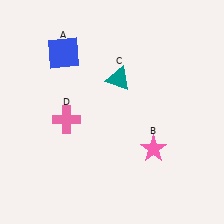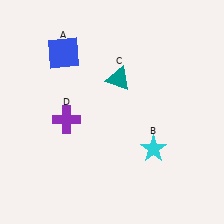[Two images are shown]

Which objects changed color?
B changed from pink to cyan. D changed from pink to purple.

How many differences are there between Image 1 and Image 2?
There are 2 differences between the two images.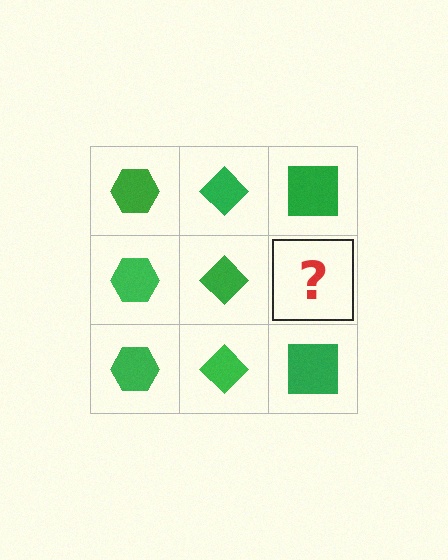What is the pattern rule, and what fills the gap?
The rule is that each column has a consistent shape. The gap should be filled with a green square.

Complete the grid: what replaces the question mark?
The question mark should be replaced with a green square.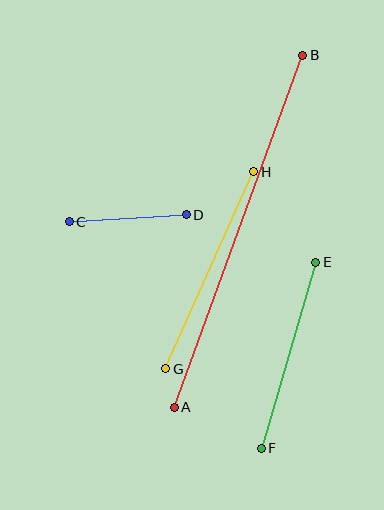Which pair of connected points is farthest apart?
Points A and B are farthest apart.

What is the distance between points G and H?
The distance is approximately 216 pixels.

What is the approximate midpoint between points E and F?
The midpoint is at approximately (289, 355) pixels.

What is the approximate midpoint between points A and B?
The midpoint is at approximately (239, 231) pixels.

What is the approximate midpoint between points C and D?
The midpoint is at approximately (128, 218) pixels.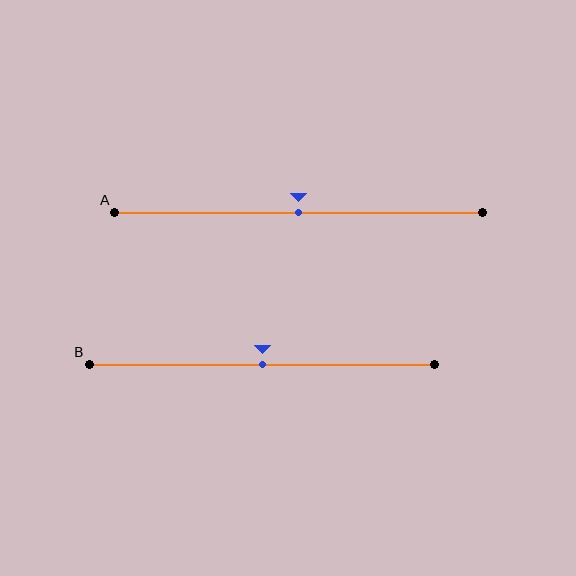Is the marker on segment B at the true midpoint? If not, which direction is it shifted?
Yes, the marker on segment B is at the true midpoint.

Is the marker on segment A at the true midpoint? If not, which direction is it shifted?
Yes, the marker on segment A is at the true midpoint.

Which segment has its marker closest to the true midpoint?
Segment A has its marker closest to the true midpoint.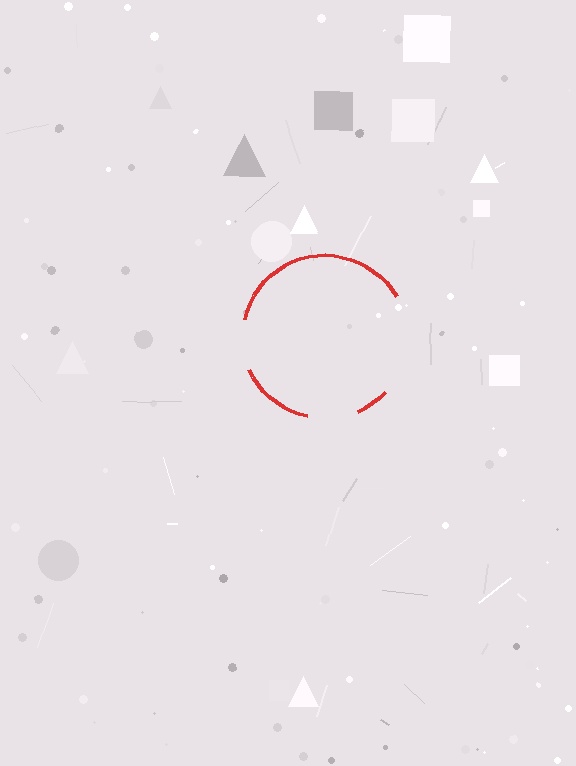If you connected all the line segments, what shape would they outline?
They would outline a circle.